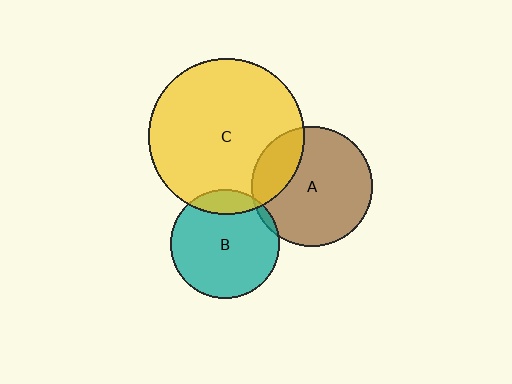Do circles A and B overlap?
Yes.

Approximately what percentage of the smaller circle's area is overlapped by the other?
Approximately 5%.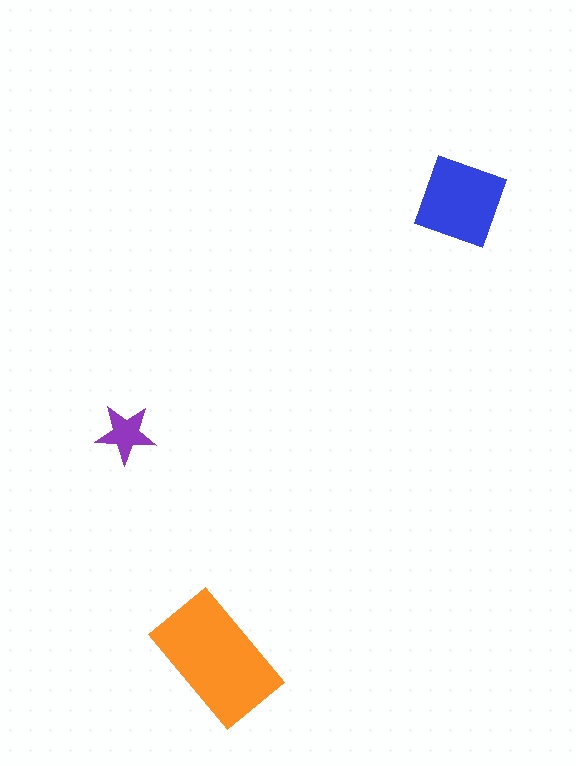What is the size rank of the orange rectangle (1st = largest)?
1st.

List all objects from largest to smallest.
The orange rectangle, the blue square, the purple star.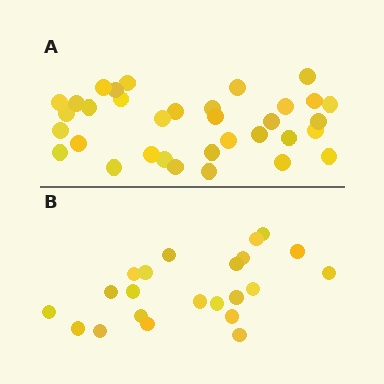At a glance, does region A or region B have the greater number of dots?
Region A (the top region) has more dots.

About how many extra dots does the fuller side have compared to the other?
Region A has roughly 12 or so more dots than region B.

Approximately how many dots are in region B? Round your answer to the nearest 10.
About 20 dots. (The exact count is 22, which rounds to 20.)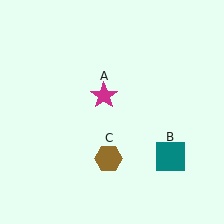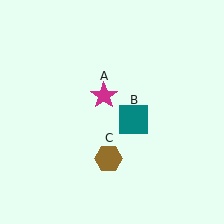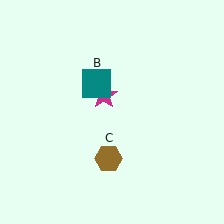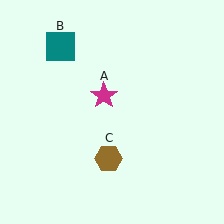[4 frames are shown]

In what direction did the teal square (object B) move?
The teal square (object B) moved up and to the left.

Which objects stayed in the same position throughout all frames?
Magenta star (object A) and brown hexagon (object C) remained stationary.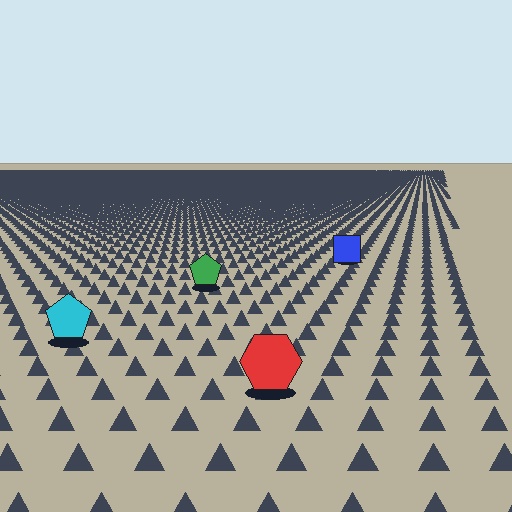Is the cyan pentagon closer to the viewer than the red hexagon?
No. The red hexagon is closer — you can tell from the texture gradient: the ground texture is coarser near it.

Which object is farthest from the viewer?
The blue square is farthest from the viewer. It appears smaller and the ground texture around it is denser.